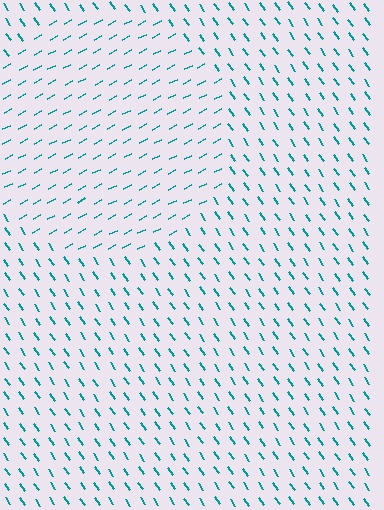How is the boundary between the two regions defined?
The boundary is defined purely by a change in line orientation (approximately 83 degrees difference). All lines are the same color and thickness.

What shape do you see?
I see a circle.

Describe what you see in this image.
The image is filled with small teal line segments. A circle region in the image has lines oriented differently from the surrounding lines, creating a visible texture boundary.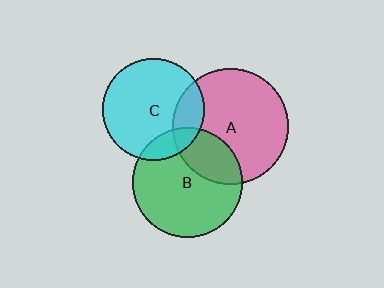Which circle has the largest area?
Circle A (pink).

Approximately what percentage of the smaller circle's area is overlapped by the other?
Approximately 25%.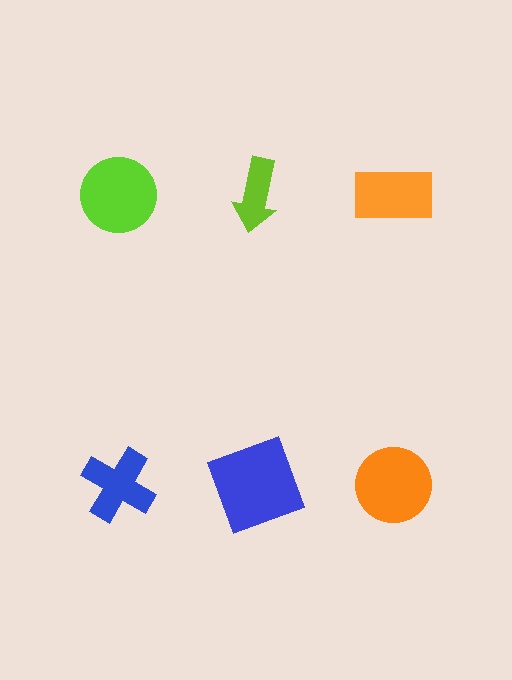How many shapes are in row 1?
3 shapes.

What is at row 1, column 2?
A lime arrow.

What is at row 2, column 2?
A blue square.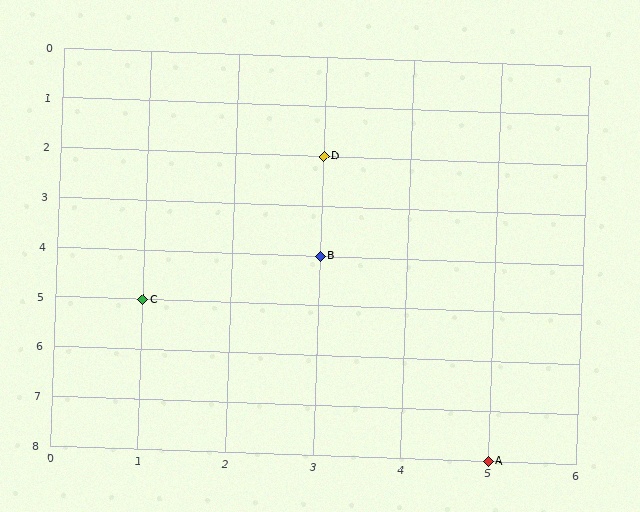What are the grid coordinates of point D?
Point D is at grid coordinates (3, 2).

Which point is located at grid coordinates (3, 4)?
Point B is at (3, 4).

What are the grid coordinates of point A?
Point A is at grid coordinates (5, 8).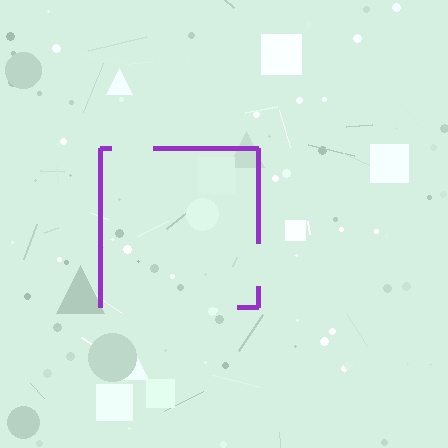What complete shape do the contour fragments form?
The contour fragments form a square.